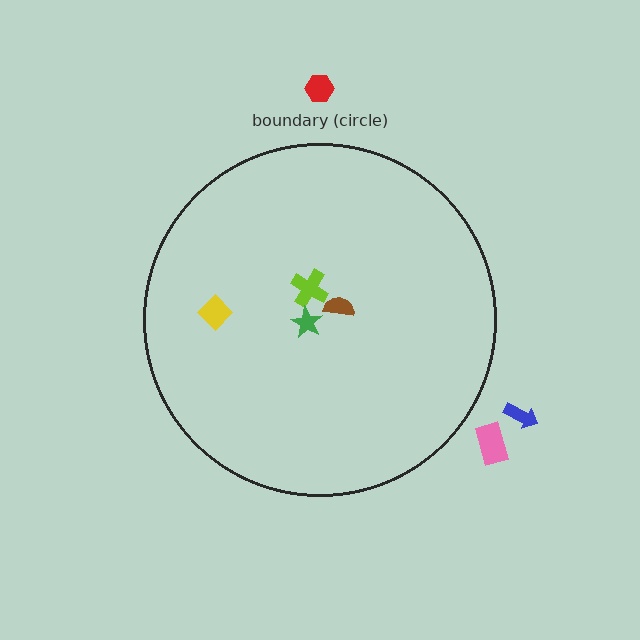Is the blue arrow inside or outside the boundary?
Outside.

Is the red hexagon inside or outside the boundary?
Outside.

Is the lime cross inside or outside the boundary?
Inside.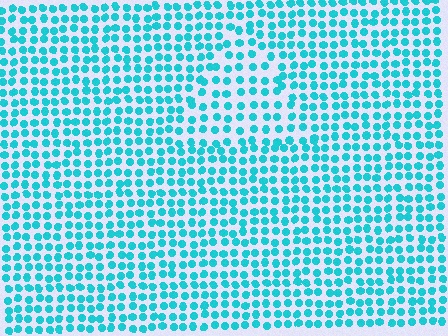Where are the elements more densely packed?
The elements are more densely packed outside the triangle boundary.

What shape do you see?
I see a triangle.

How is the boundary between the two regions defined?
The boundary is defined by a change in element density (approximately 1.4x ratio). All elements are the same color, size, and shape.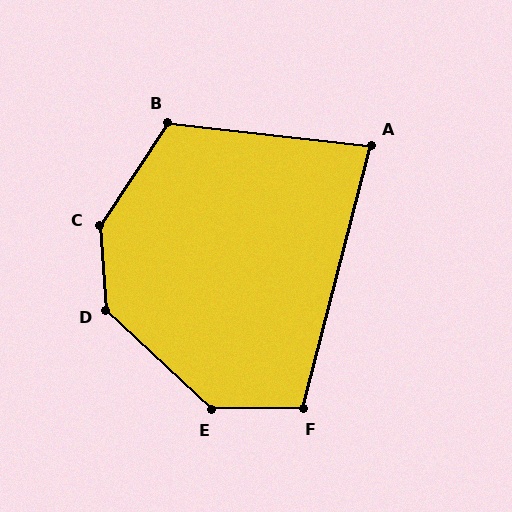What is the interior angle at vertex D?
Approximately 138 degrees (obtuse).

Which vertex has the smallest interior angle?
A, at approximately 82 degrees.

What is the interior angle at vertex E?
Approximately 136 degrees (obtuse).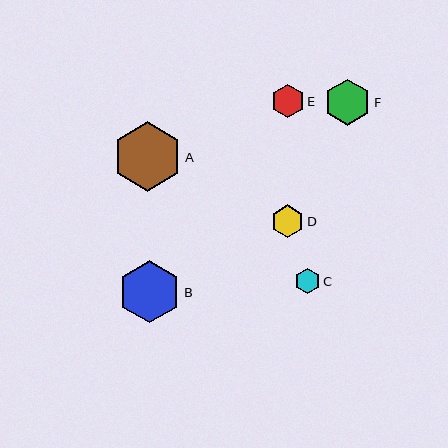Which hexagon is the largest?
Hexagon A is the largest with a size of approximately 69 pixels.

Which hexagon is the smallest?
Hexagon C is the smallest with a size of approximately 26 pixels.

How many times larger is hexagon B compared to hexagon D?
Hexagon B is approximately 1.9 times the size of hexagon D.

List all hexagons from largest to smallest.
From largest to smallest: A, B, F, E, D, C.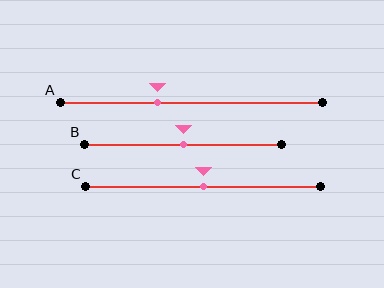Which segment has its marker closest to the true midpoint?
Segment B has its marker closest to the true midpoint.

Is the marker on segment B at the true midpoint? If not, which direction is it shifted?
Yes, the marker on segment B is at the true midpoint.